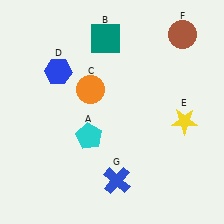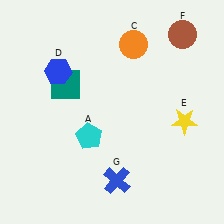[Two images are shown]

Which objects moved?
The objects that moved are: the teal square (B), the orange circle (C).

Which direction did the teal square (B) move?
The teal square (B) moved down.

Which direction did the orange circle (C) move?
The orange circle (C) moved up.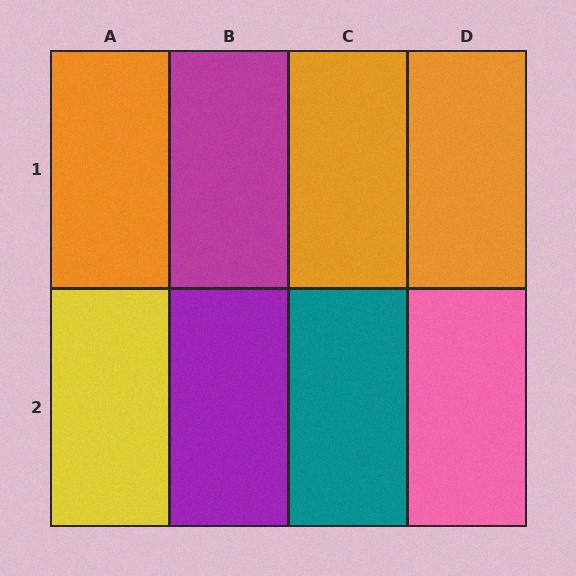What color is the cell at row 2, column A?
Yellow.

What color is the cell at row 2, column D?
Pink.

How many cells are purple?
1 cell is purple.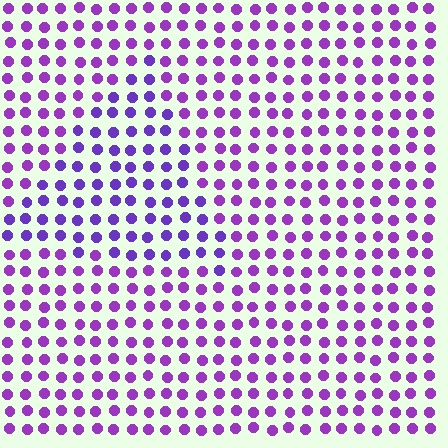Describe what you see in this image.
The image is filled with small purple elements in a uniform arrangement. A triangle-shaped region is visible where the elements are tinted to a slightly different hue, forming a subtle color boundary.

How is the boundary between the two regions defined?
The boundary is defined purely by a slight shift in hue (about 21 degrees). Spacing, size, and orientation are identical on both sides.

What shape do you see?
I see a triangle.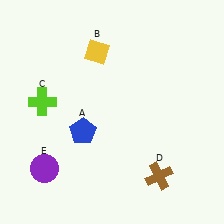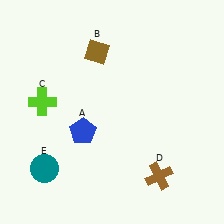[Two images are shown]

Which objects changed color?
B changed from yellow to brown. E changed from purple to teal.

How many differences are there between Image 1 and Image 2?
There are 2 differences between the two images.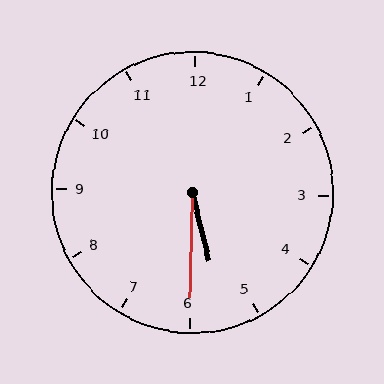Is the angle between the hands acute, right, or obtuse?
It is acute.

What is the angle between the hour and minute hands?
Approximately 15 degrees.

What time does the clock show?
5:30.